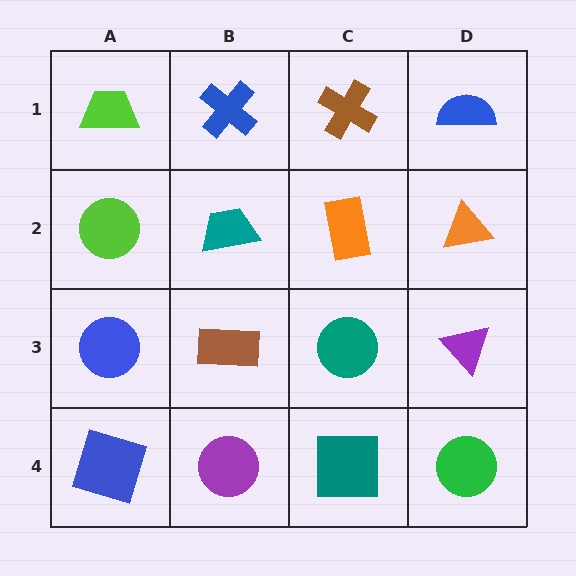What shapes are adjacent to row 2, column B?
A blue cross (row 1, column B), a brown rectangle (row 3, column B), a lime circle (row 2, column A), an orange rectangle (row 2, column C).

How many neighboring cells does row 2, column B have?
4.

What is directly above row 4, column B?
A brown rectangle.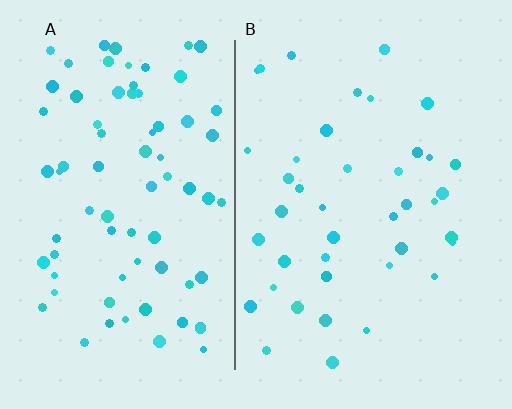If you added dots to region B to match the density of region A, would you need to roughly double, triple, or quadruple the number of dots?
Approximately double.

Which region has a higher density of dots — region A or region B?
A (the left).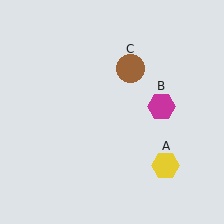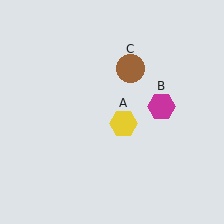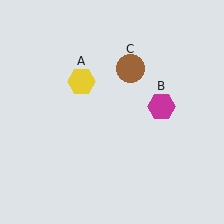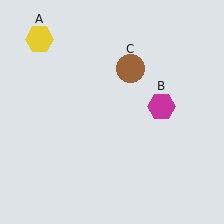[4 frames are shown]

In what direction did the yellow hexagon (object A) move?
The yellow hexagon (object A) moved up and to the left.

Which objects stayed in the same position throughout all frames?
Magenta hexagon (object B) and brown circle (object C) remained stationary.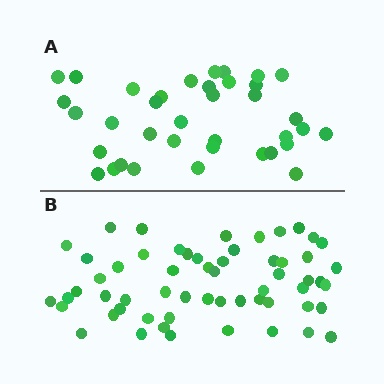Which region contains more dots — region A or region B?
Region B (the bottom region) has more dots.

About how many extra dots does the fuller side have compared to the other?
Region B has approximately 20 more dots than region A.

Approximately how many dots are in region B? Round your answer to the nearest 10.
About 60 dots. (The exact count is 58, which rounds to 60.)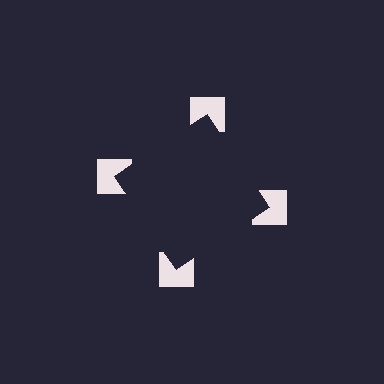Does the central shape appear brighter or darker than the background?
It typically appears slightly darker than the background, even though no actual brightness change is drawn.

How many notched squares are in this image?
There are 4 — one at each vertex of the illusory square.